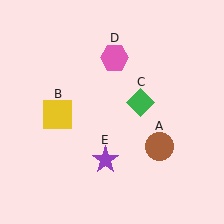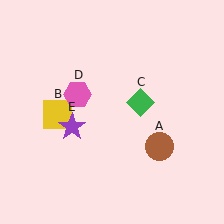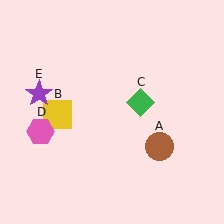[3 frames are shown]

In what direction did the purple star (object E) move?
The purple star (object E) moved up and to the left.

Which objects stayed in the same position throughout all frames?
Brown circle (object A) and yellow square (object B) and green diamond (object C) remained stationary.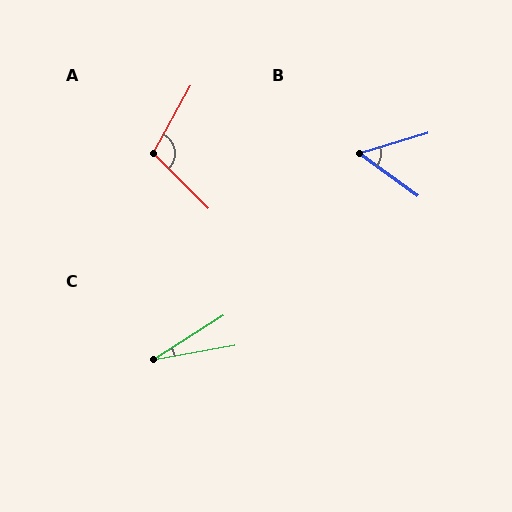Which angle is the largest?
A, at approximately 106 degrees.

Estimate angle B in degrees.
Approximately 53 degrees.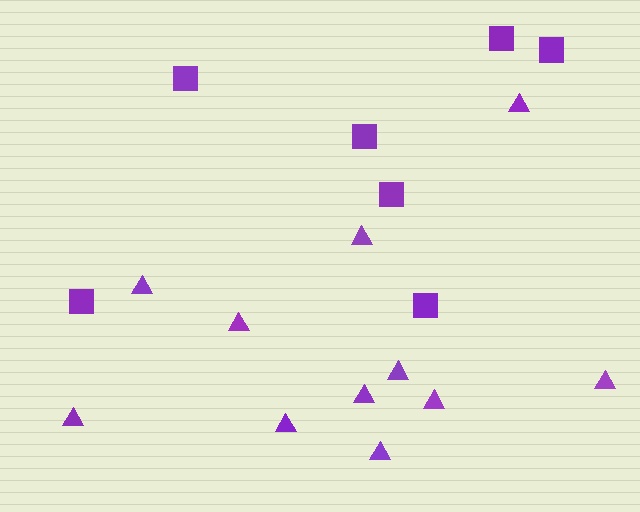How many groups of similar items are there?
There are 2 groups: one group of triangles (11) and one group of squares (7).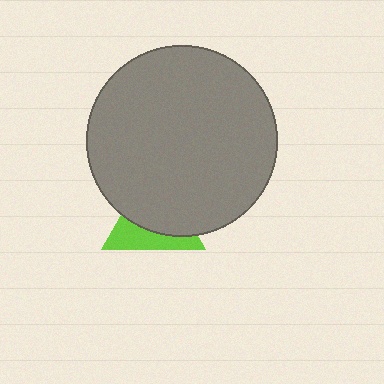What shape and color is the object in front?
The object in front is a gray circle.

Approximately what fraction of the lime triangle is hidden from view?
Roughly 63% of the lime triangle is hidden behind the gray circle.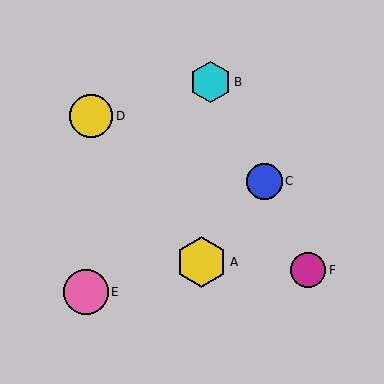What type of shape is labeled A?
Shape A is a yellow hexagon.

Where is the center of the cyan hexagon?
The center of the cyan hexagon is at (211, 82).